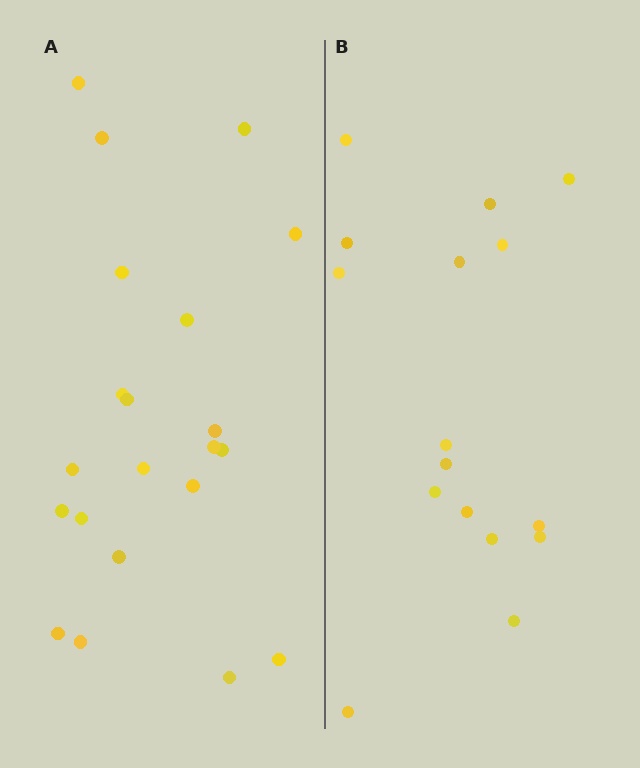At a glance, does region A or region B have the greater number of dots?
Region A (the left region) has more dots.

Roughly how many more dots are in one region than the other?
Region A has about 5 more dots than region B.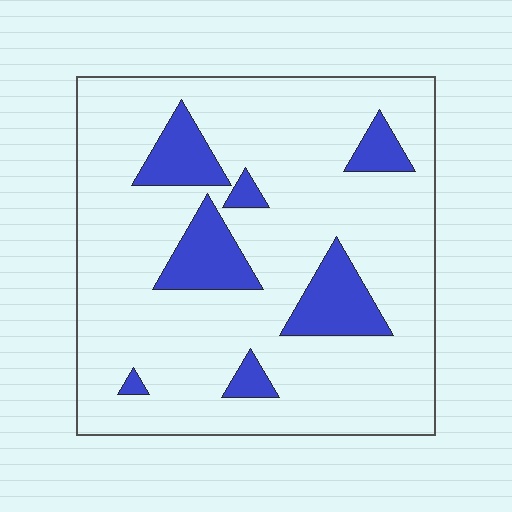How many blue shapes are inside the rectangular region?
7.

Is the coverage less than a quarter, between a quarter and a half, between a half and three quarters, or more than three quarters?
Less than a quarter.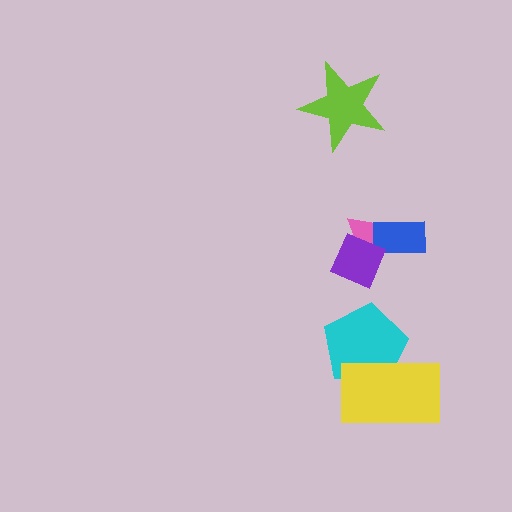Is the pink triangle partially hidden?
Yes, it is partially covered by another shape.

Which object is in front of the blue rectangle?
The purple diamond is in front of the blue rectangle.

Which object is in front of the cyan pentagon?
The yellow rectangle is in front of the cyan pentagon.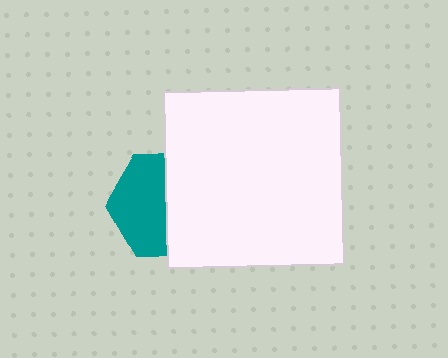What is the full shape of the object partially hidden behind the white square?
The partially hidden object is a teal hexagon.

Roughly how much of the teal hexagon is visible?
About half of it is visible (roughly 52%).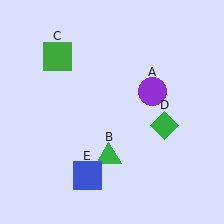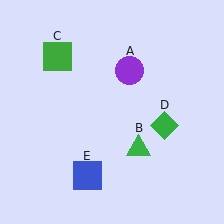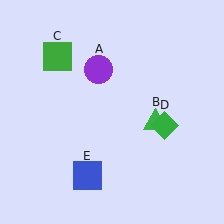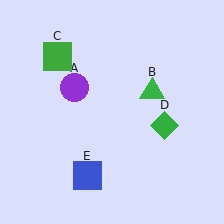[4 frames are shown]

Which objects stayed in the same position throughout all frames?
Green square (object C) and green diamond (object D) and blue square (object E) remained stationary.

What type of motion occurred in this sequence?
The purple circle (object A), green triangle (object B) rotated counterclockwise around the center of the scene.